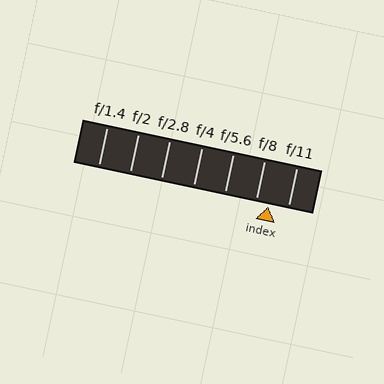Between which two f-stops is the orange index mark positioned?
The index mark is between f/8 and f/11.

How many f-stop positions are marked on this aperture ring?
There are 7 f-stop positions marked.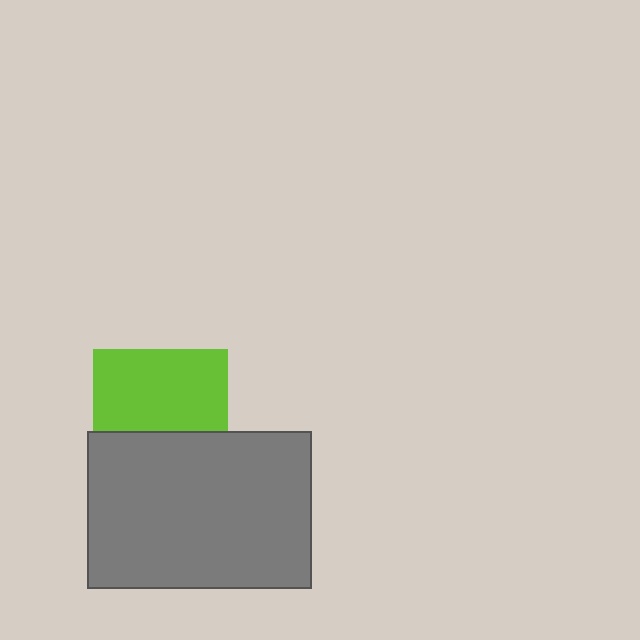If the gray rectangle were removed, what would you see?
You would see the complete lime square.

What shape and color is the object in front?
The object in front is a gray rectangle.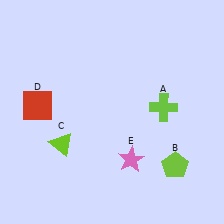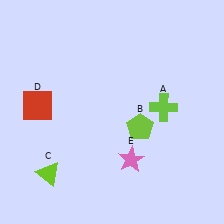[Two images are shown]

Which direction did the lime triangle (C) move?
The lime triangle (C) moved down.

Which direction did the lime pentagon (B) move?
The lime pentagon (B) moved up.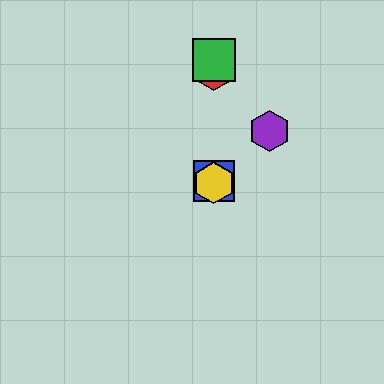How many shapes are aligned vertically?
4 shapes (the red hexagon, the blue square, the green square, the yellow hexagon) are aligned vertically.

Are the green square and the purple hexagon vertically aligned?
No, the green square is at x≈214 and the purple hexagon is at x≈269.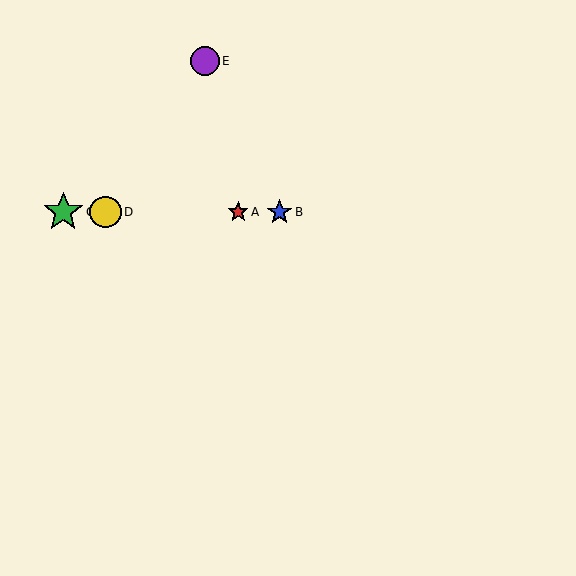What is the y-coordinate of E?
Object E is at y≈61.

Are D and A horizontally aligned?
Yes, both are at y≈212.